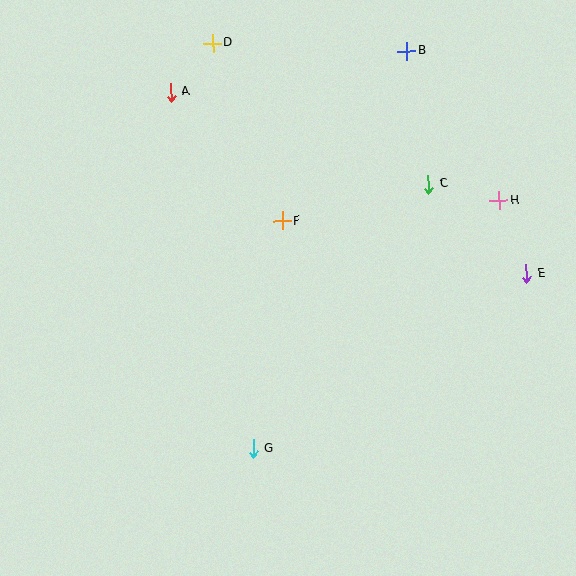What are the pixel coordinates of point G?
Point G is at (253, 449).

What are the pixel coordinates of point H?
Point H is at (499, 201).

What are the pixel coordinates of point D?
Point D is at (213, 43).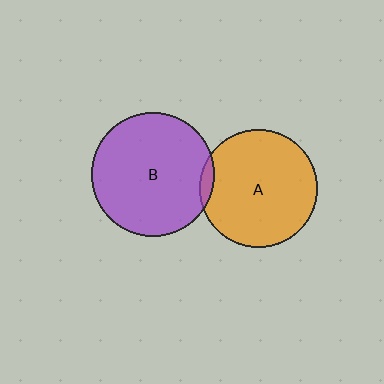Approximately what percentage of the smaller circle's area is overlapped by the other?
Approximately 5%.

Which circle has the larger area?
Circle B (purple).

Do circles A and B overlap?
Yes.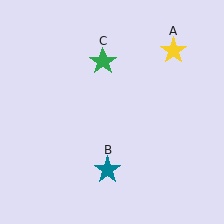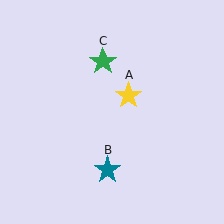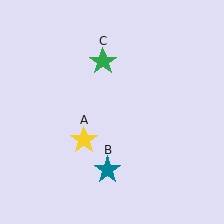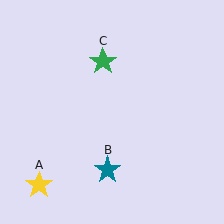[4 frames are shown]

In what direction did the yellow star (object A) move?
The yellow star (object A) moved down and to the left.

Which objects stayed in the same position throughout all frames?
Teal star (object B) and green star (object C) remained stationary.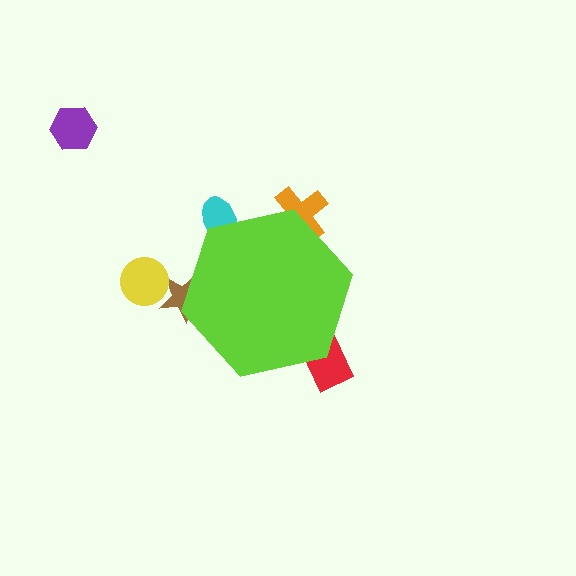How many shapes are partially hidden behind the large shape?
4 shapes are partially hidden.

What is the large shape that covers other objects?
A lime hexagon.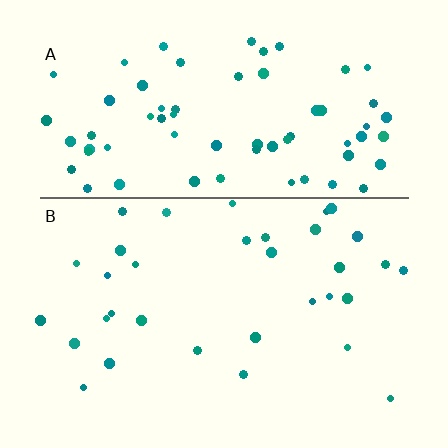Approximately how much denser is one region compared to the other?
Approximately 2.1× — region A over region B.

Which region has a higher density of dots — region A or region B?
A (the top).